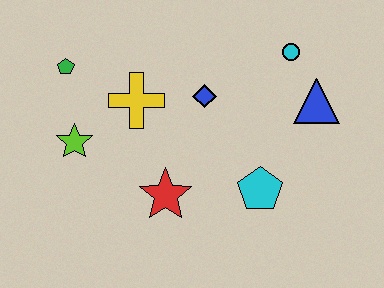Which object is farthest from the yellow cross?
The blue triangle is farthest from the yellow cross.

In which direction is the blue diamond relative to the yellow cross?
The blue diamond is to the right of the yellow cross.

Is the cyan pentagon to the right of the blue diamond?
Yes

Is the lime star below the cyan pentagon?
No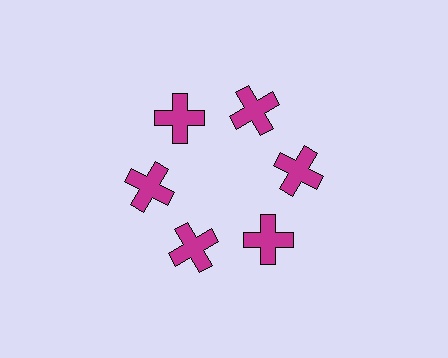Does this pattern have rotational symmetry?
Yes, this pattern has 6-fold rotational symmetry. It looks the same after rotating 60 degrees around the center.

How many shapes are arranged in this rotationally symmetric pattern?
There are 6 shapes, arranged in 6 groups of 1.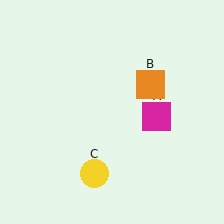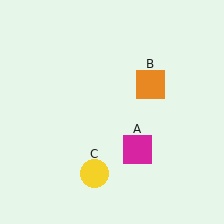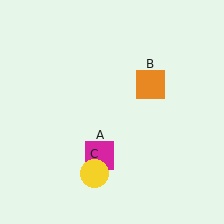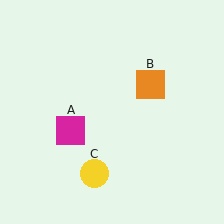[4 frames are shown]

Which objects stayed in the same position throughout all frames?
Orange square (object B) and yellow circle (object C) remained stationary.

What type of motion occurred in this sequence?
The magenta square (object A) rotated clockwise around the center of the scene.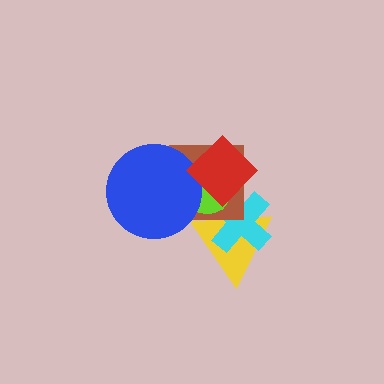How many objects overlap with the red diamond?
5 objects overlap with the red diamond.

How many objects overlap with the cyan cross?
4 objects overlap with the cyan cross.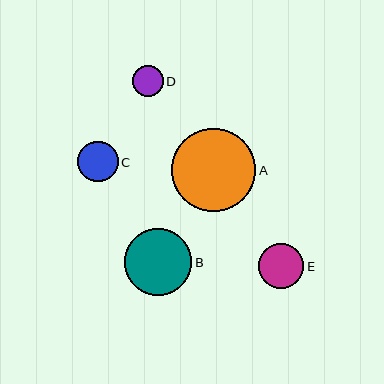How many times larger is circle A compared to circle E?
Circle A is approximately 1.9 times the size of circle E.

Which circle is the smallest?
Circle D is the smallest with a size of approximately 31 pixels.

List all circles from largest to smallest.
From largest to smallest: A, B, E, C, D.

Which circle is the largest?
Circle A is the largest with a size of approximately 84 pixels.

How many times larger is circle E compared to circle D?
Circle E is approximately 1.5 times the size of circle D.